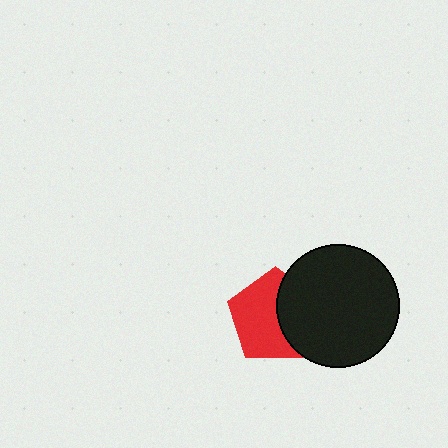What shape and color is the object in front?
The object in front is a black circle.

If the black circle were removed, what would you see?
You would see the complete red pentagon.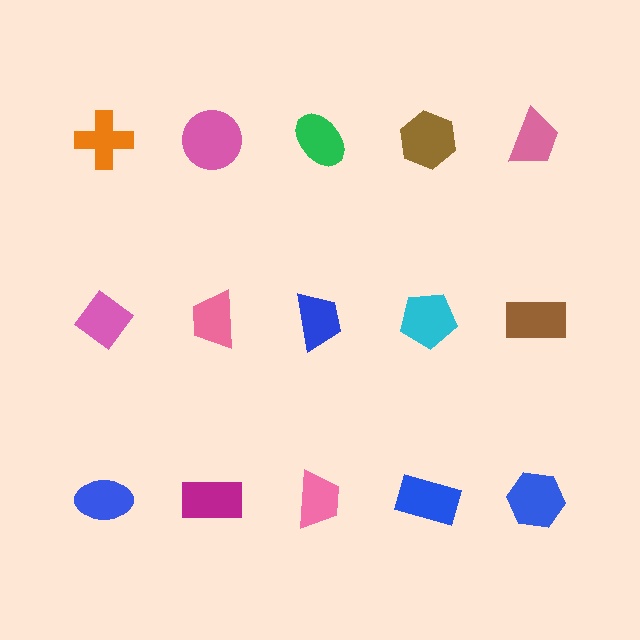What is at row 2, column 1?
A pink diamond.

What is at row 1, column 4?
A brown hexagon.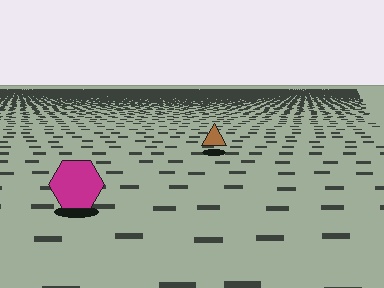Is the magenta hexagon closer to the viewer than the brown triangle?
Yes. The magenta hexagon is closer — you can tell from the texture gradient: the ground texture is coarser near it.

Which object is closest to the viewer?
The magenta hexagon is closest. The texture marks near it are larger and more spread out.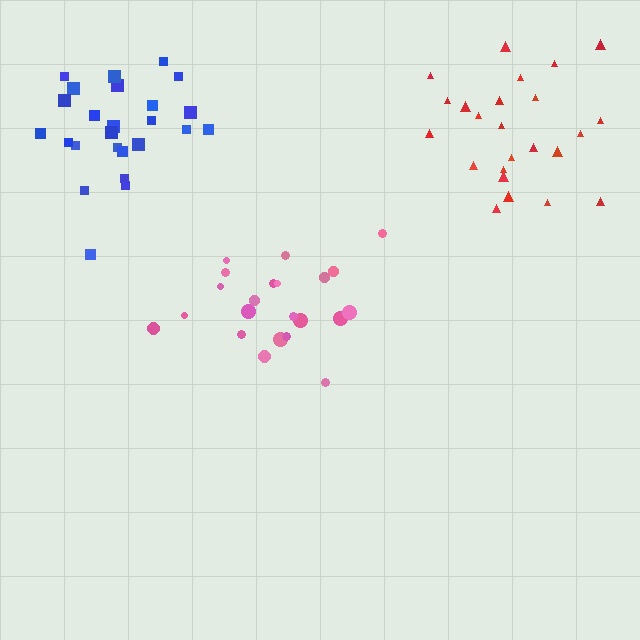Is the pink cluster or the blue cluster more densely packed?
Blue.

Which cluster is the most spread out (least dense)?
Red.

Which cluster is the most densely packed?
Blue.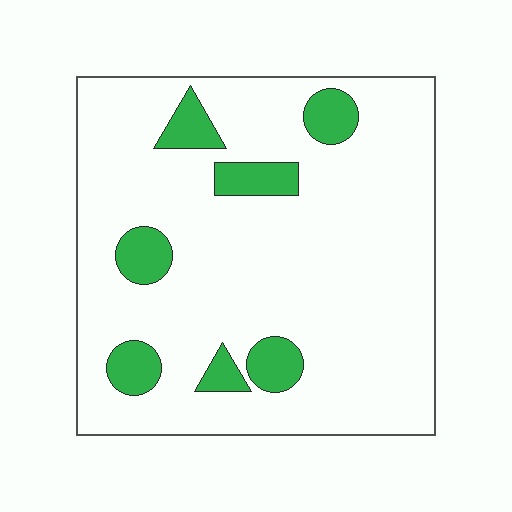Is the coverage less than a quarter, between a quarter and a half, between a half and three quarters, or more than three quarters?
Less than a quarter.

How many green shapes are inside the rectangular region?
7.